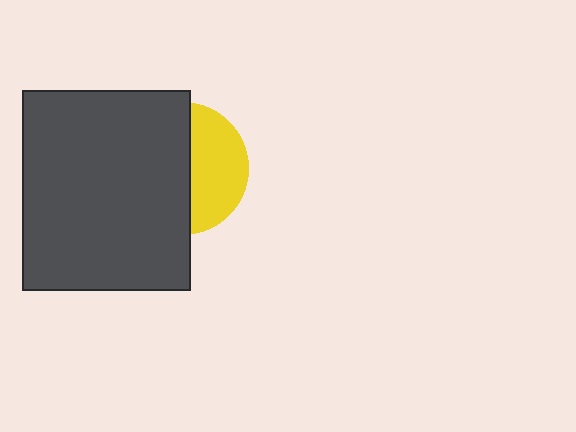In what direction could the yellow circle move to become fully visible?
The yellow circle could move right. That would shift it out from behind the dark gray rectangle entirely.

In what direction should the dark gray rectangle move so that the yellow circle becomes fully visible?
The dark gray rectangle should move left. That is the shortest direction to clear the overlap and leave the yellow circle fully visible.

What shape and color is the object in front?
The object in front is a dark gray rectangle.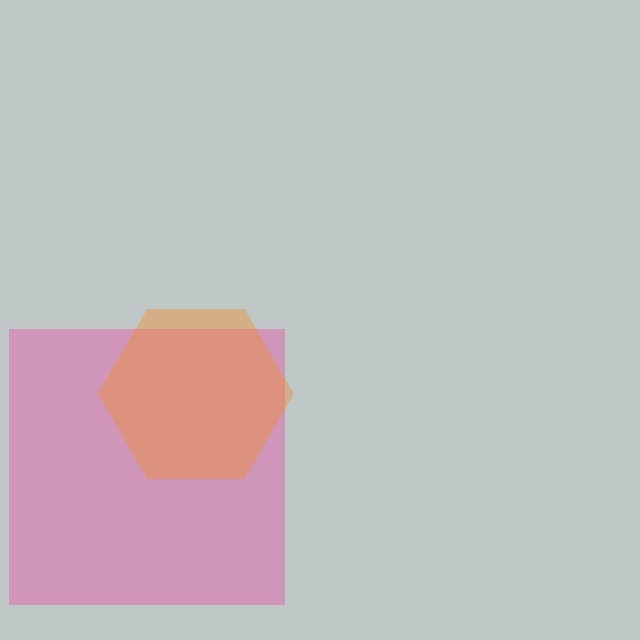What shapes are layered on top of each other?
The layered shapes are: a pink square, an orange hexagon.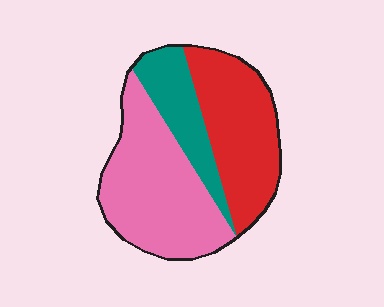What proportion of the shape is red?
Red covers 36% of the shape.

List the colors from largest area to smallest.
From largest to smallest: pink, red, teal.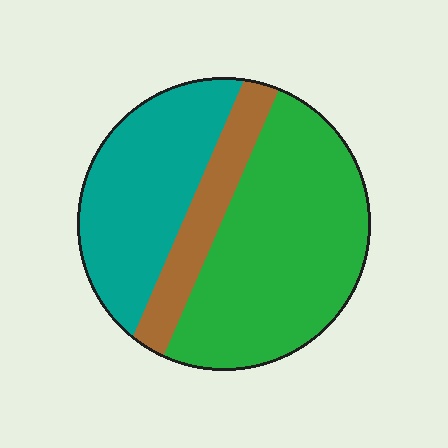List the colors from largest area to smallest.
From largest to smallest: green, teal, brown.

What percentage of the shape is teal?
Teal covers 33% of the shape.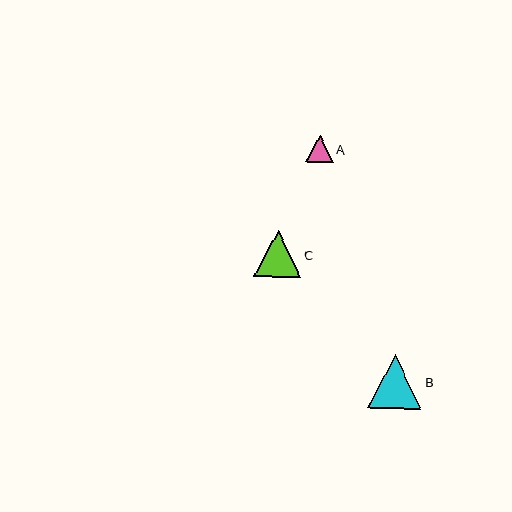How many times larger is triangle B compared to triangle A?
Triangle B is approximately 2.0 times the size of triangle A.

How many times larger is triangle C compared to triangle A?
Triangle C is approximately 1.7 times the size of triangle A.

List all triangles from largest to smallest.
From largest to smallest: B, C, A.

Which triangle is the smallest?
Triangle A is the smallest with a size of approximately 27 pixels.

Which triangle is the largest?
Triangle B is the largest with a size of approximately 54 pixels.